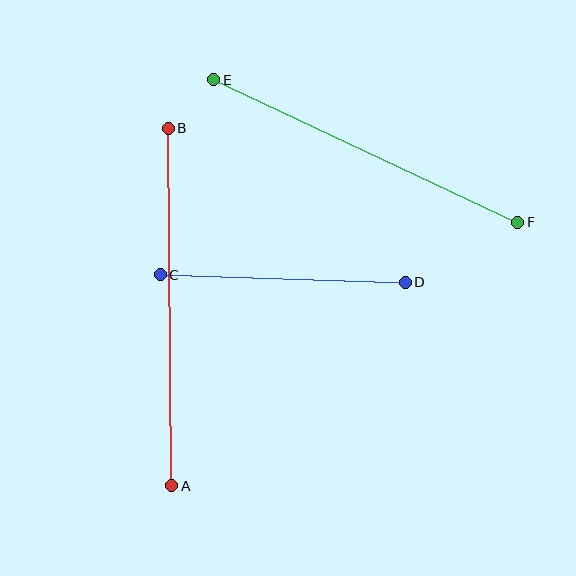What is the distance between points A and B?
The distance is approximately 357 pixels.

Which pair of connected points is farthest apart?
Points A and B are farthest apart.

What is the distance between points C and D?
The distance is approximately 245 pixels.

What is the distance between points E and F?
The distance is approximately 336 pixels.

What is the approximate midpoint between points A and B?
The midpoint is at approximately (170, 307) pixels.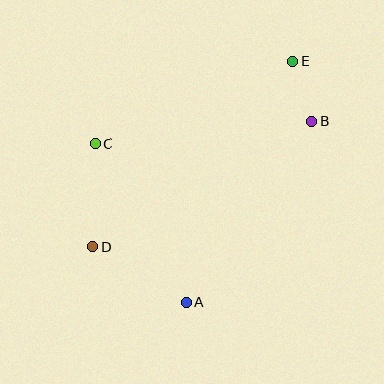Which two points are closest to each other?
Points B and E are closest to each other.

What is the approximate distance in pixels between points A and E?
The distance between A and E is approximately 263 pixels.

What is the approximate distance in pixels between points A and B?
The distance between A and B is approximately 220 pixels.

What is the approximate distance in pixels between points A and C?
The distance between A and C is approximately 183 pixels.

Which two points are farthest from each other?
Points D and E are farthest from each other.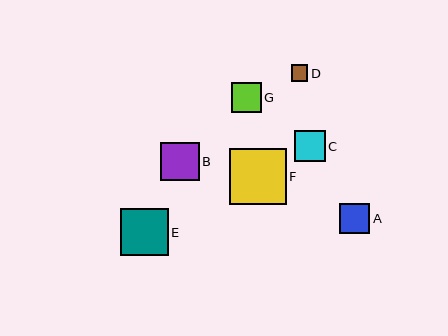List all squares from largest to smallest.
From largest to smallest: F, E, B, C, A, G, D.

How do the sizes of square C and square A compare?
Square C and square A are approximately the same size.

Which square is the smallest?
Square D is the smallest with a size of approximately 17 pixels.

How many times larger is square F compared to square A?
Square F is approximately 1.9 times the size of square A.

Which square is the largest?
Square F is the largest with a size of approximately 57 pixels.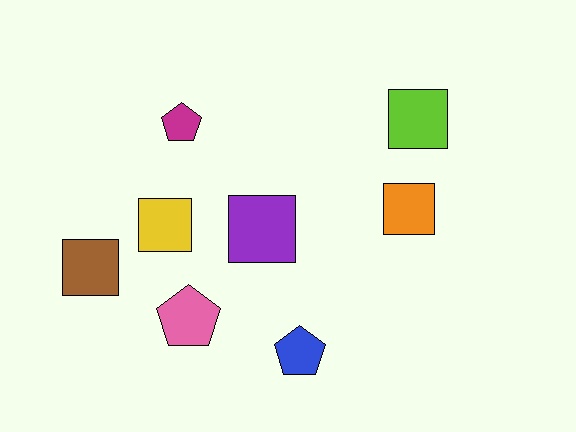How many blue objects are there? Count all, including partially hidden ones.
There is 1 blue object.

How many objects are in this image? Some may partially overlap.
There are 8 objects.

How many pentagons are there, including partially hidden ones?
There are 3 pentagons.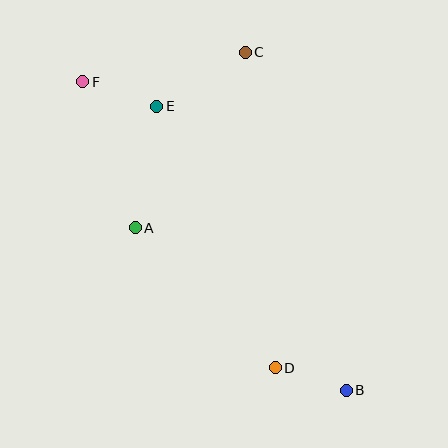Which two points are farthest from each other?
Points B and F are farthest from each other.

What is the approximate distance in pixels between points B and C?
The distance between B and C is approximately 353 pixels.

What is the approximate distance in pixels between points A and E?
The distance between A and E is approximately 123 pixels.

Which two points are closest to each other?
Points B and D are closest to each other.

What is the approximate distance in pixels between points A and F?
The distance between A and F is approximately 155 pixels.